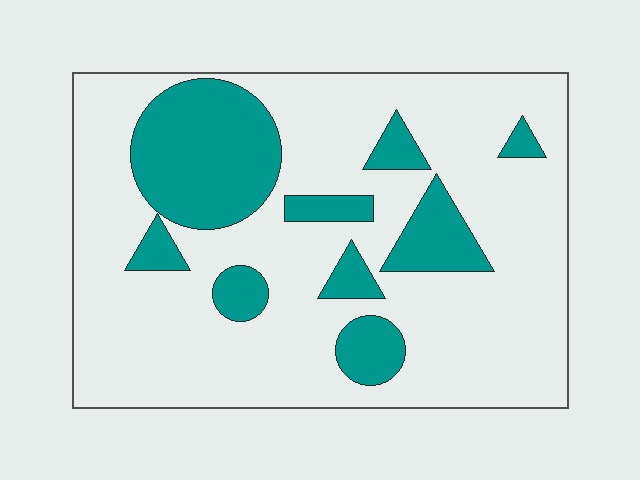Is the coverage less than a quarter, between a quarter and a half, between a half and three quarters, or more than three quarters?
Less than a quarter.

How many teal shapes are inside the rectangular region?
9.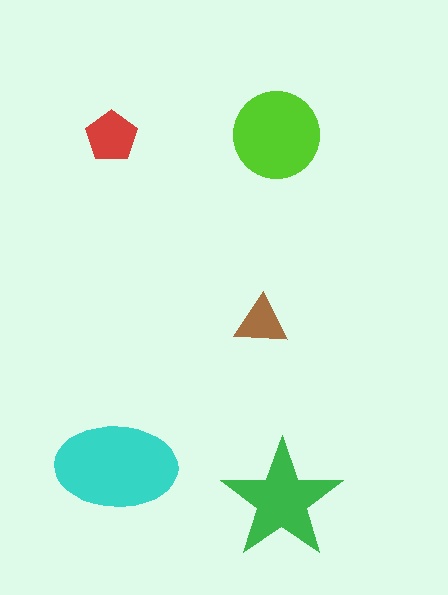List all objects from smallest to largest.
The brown triangle, the red pentagon, the green star, the lime circle, the cyan ellipse.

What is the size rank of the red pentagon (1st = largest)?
4th.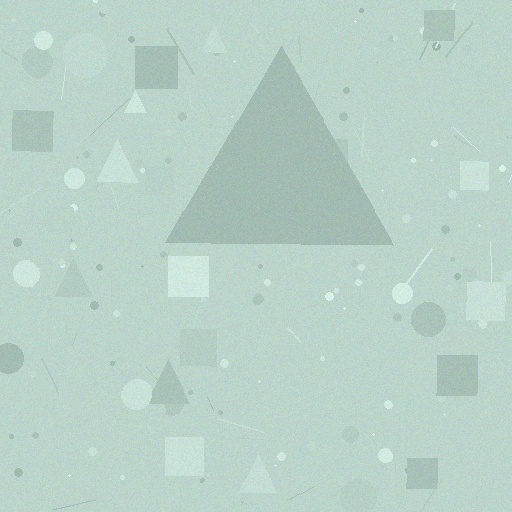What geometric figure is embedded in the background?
A triangle is embedded in the background.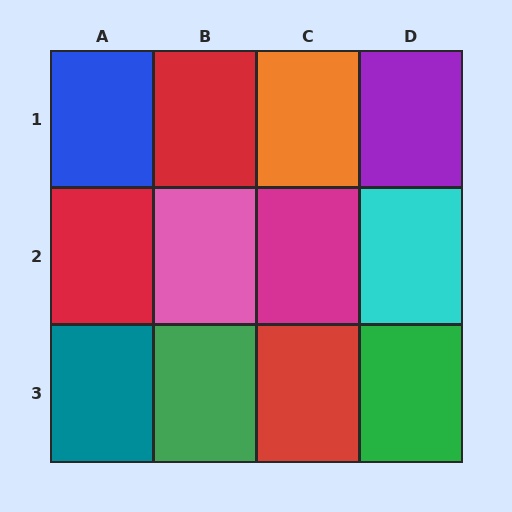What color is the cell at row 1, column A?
Blue.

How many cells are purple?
1 cell is purple.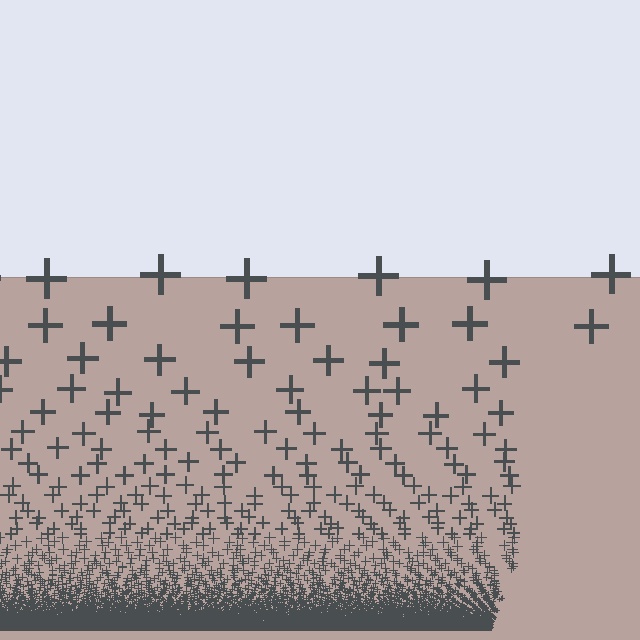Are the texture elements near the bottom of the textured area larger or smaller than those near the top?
Smaller. The gradient is inverted — elements near the bottom are smaller and denser.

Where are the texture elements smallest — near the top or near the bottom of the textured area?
Near the bottom.